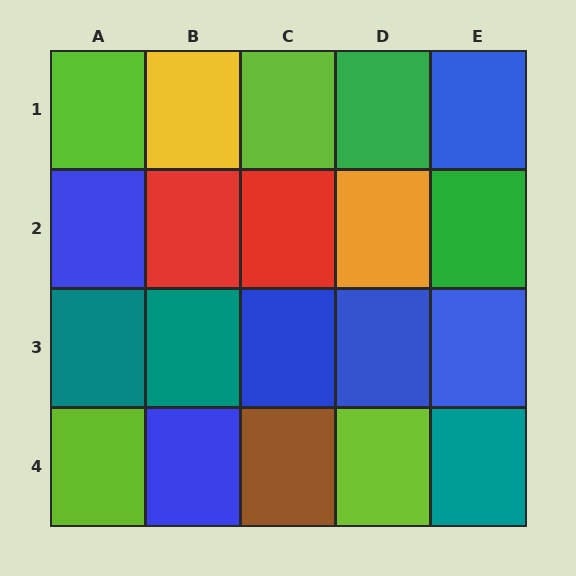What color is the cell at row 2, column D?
Orange.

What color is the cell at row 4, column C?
Brown.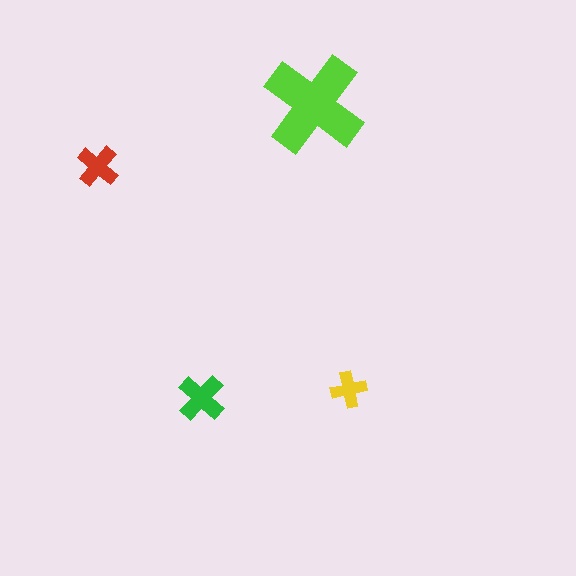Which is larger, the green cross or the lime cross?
The lime one.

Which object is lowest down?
The green cross is bottommost.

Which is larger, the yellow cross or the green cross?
The green one.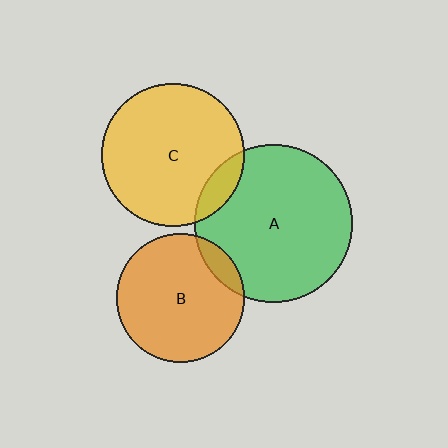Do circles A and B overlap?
Yes.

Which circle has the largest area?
Circle A (green).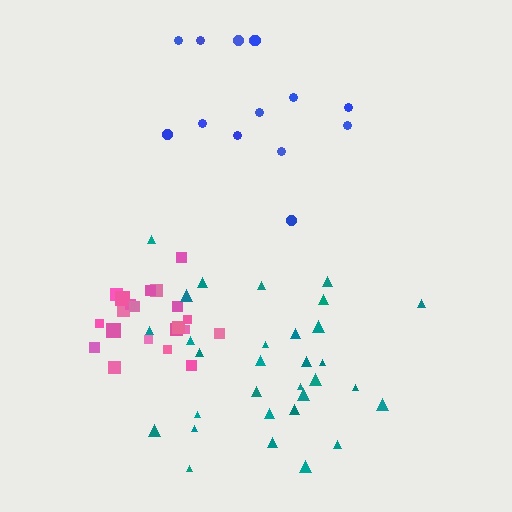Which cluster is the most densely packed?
Pink.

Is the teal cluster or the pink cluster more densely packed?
Pink.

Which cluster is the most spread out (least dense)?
Blue.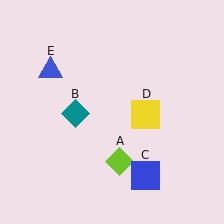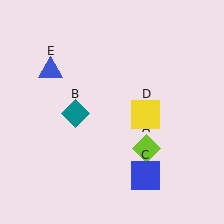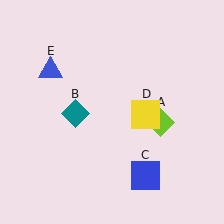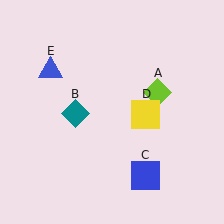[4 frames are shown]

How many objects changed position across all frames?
1 object changed position: lime diamond (object A).